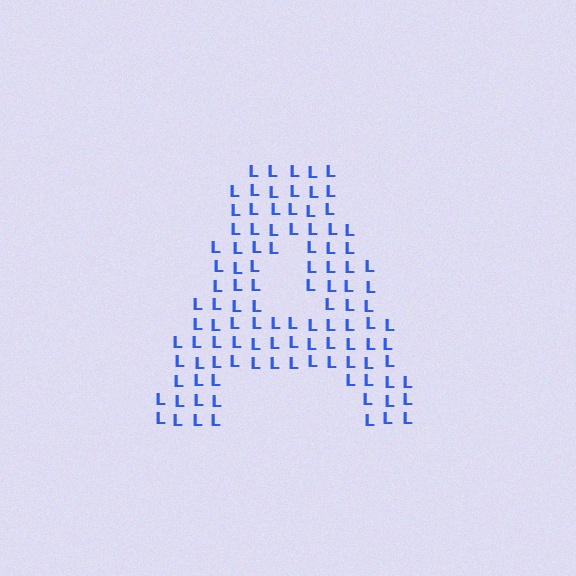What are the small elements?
The small elements are letter L's.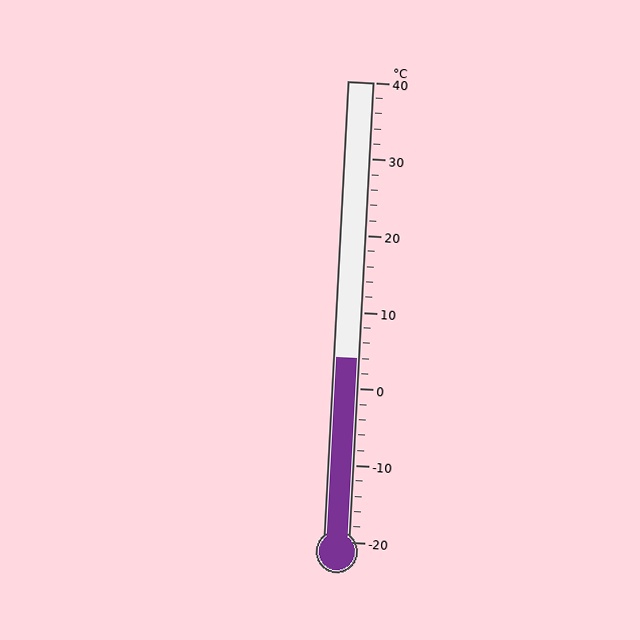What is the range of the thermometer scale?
The thermometer scale ranges from -20°C to 40°C.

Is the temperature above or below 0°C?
The temperature is above 0°C.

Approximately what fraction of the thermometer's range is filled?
The thermometer is filled to approximately 40% of its range.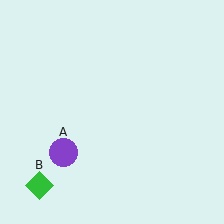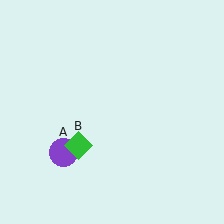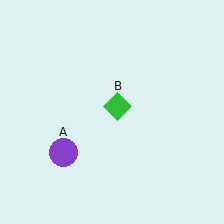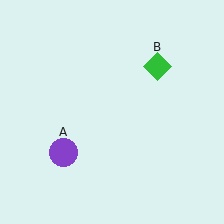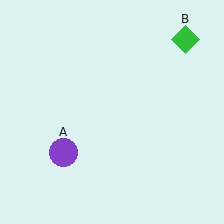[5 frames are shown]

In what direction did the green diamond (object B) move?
The green diamond (object B) moved up and to the right.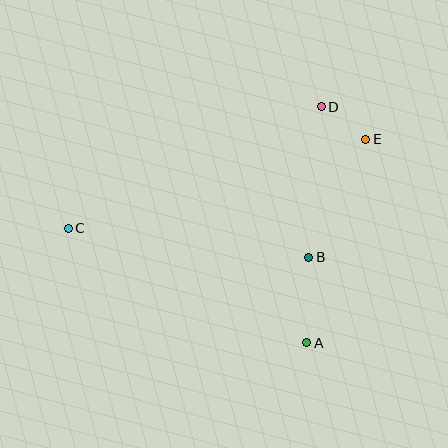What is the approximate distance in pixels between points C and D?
The distance between C and D is approximately 281 pixels.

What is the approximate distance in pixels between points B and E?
The distance between B and E is approximately 131 pixels.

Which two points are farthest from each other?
Points C and E are farthest from each other.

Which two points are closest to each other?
Points D and E are closest to each other.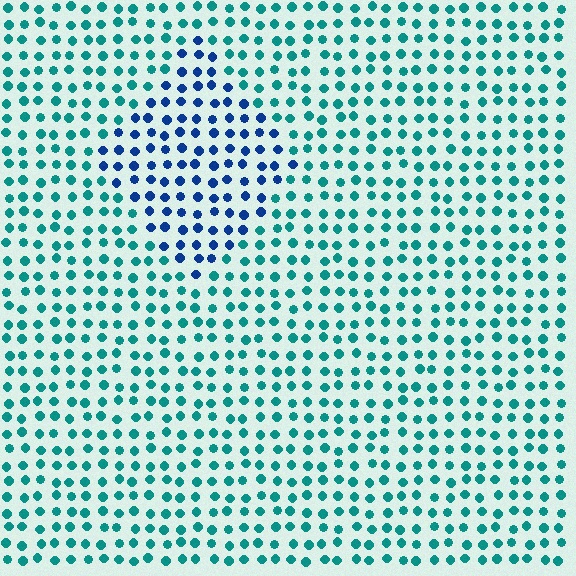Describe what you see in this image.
The image is filled with small teal elements in a uniform arrangement. A diamond-shaped region is visible where the elements are tinted to a slightly different hue, forming a subtle color boundary.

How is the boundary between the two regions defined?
The boundary is defined purely by a slight shift in hue (about 44 degrees). Spacing, size, and orientation are identical on both sides.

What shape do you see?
I see a diamond.